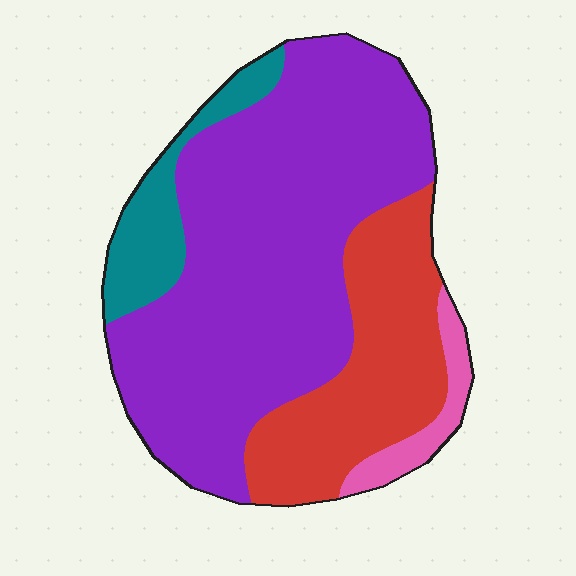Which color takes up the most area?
Purple, at roughly 60%.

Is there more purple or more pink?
Purple.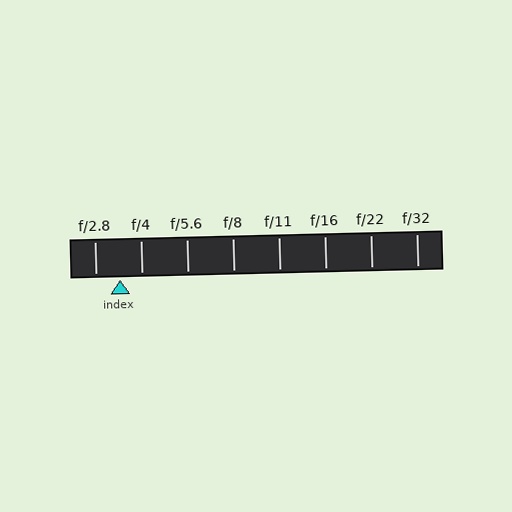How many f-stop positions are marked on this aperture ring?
There are 8 f-stop positions marked.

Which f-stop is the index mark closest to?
The index mark is closest to f/4.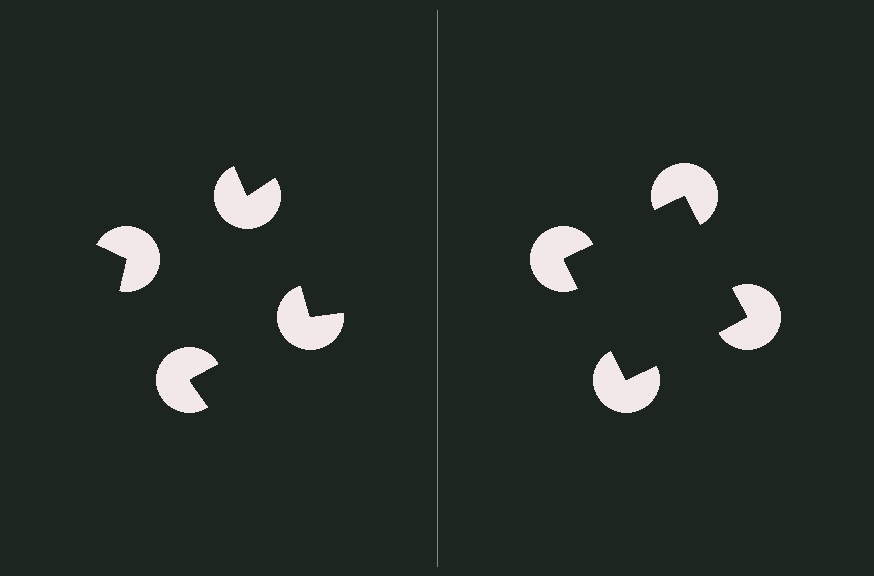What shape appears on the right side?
An illusory square.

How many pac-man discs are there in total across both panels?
8 — 4 on each side.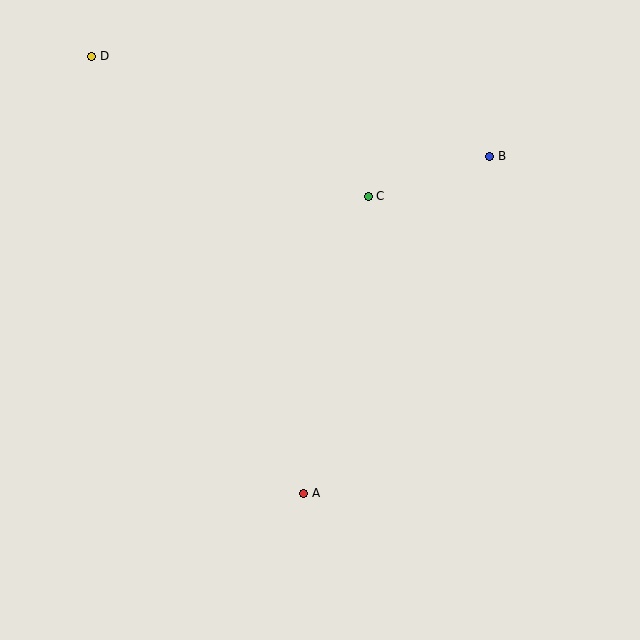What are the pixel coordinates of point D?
Point D is at (92, 56).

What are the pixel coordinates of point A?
Point A is at (304, 493).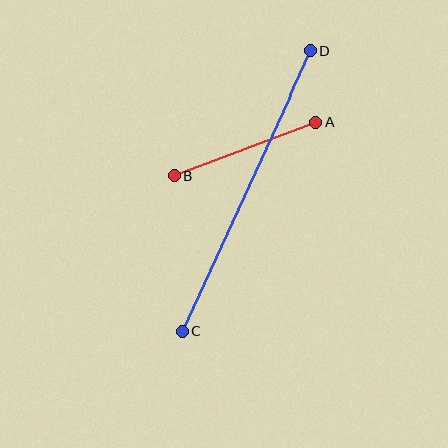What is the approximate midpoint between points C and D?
The midpoint is at approximately (247, 191) pixels.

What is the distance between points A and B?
The distance is approximately 152 pixels.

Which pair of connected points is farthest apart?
Points C and D are farthest apart.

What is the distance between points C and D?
The distance is approximately 308 pixels.